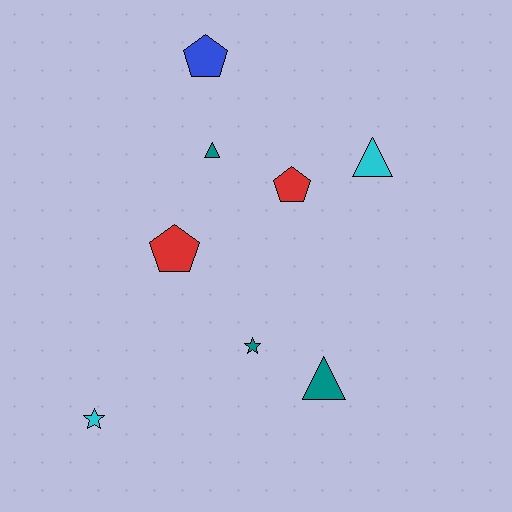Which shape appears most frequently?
Pentagon, with 3 objects.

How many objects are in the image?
There are 8 objects.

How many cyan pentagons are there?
There are no cyan pentagons.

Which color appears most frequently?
Teal, with 3 objects.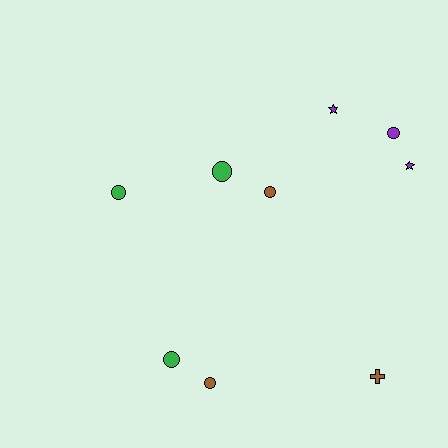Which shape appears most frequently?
Circle, with 6 objects.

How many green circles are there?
There are 3 green circles.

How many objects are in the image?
There are 9 objects.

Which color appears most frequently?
Brown, with 3 objects.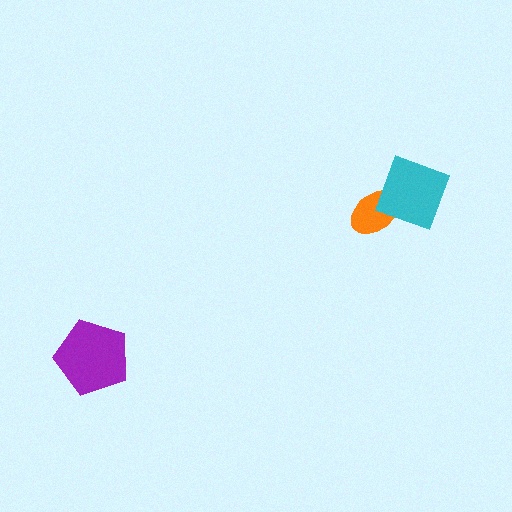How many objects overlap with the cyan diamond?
1 object overlaps with the cyan diamond.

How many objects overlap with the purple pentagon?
0 objects overlap with the purple pentagon.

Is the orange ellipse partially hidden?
Yes, it is partially covered by another shape.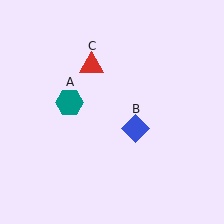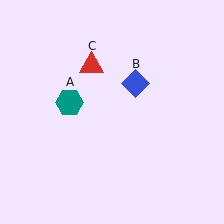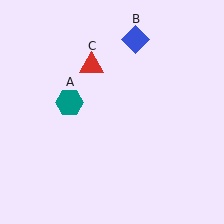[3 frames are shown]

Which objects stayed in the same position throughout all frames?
Teal hexagon (object A) and red triangle (object C) remained stationary.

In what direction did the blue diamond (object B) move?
The blue diamond (object B) moved up.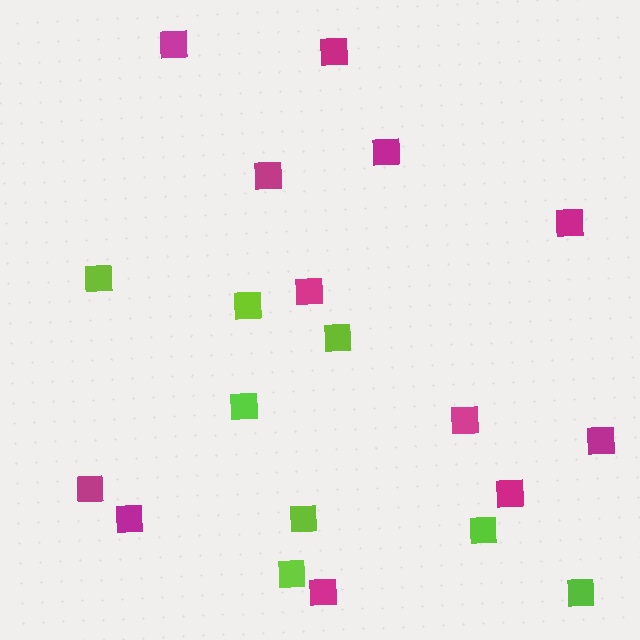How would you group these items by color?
There are 2 groups: one group of magenta squares (12) and one group of lime squares (8).